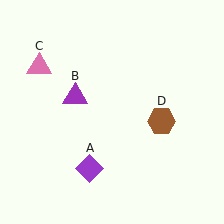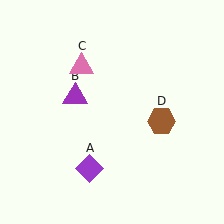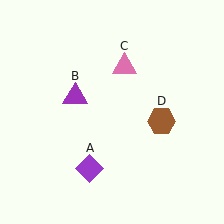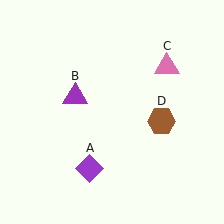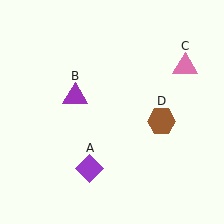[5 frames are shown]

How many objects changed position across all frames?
1 object changed position: pink triangle (object C).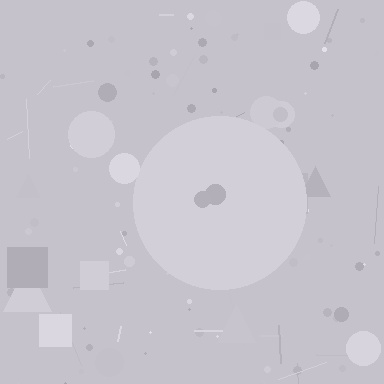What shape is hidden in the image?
A circle is hidden in the image.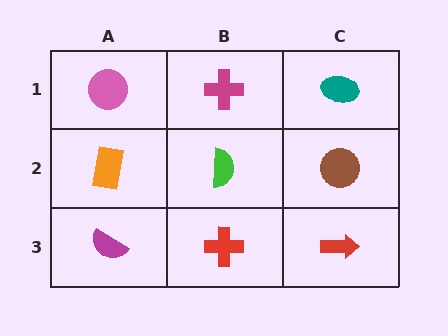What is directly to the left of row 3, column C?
A red cross.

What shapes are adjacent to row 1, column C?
A brown circle (row 2, column C), a magenta cross (row 1, column B).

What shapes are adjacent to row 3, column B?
A green semicircle (row 2, column B), a magenta semicircle (row 3, column A), a red arrow (row 3, column C).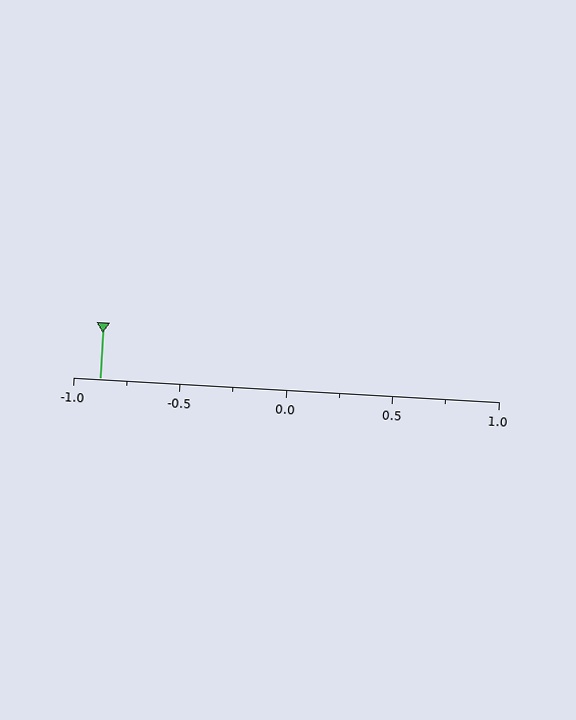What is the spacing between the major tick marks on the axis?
The major ticks are spaced 0.5 apart.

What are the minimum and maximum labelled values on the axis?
The axis runs from -1.0 to 1.0.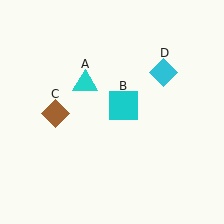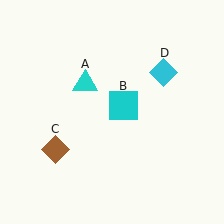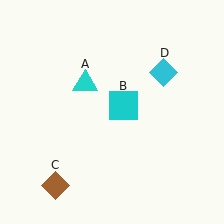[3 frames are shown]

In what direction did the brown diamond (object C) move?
The brown diamond (object C) moved down.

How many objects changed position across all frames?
1 object changed position: brown diamond (object C).